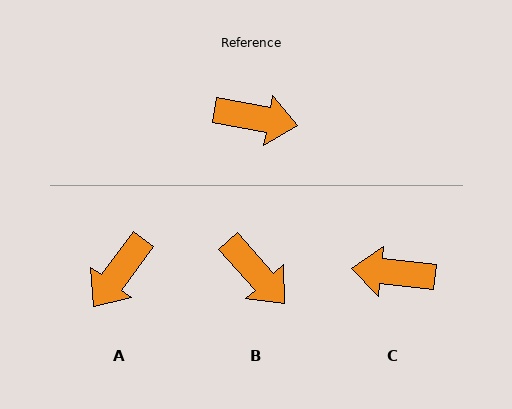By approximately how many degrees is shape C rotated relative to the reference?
Approximately 175 degrees clockwise.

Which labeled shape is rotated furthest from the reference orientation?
C, about 175 degrees away.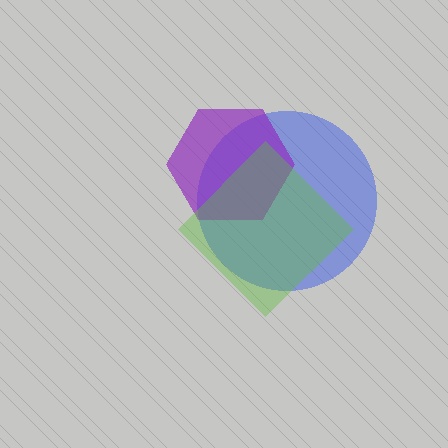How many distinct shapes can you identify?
There are 3 distinct shapes: a blue circle, a purple hexagon, a lime diamond.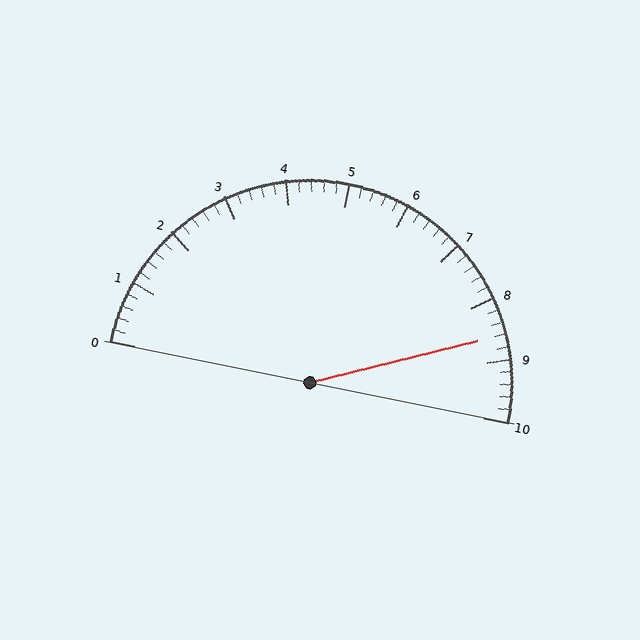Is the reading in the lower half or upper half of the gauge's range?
The reading is in the upper half of the range (0 to 10).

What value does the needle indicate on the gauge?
The needle indicates approximately 8.6.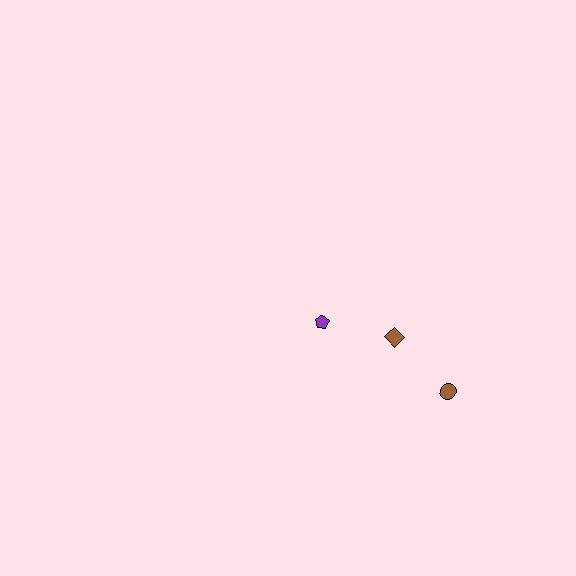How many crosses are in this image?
There are no crosses.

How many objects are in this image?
There are 3 objects.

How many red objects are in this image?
There are no red objects.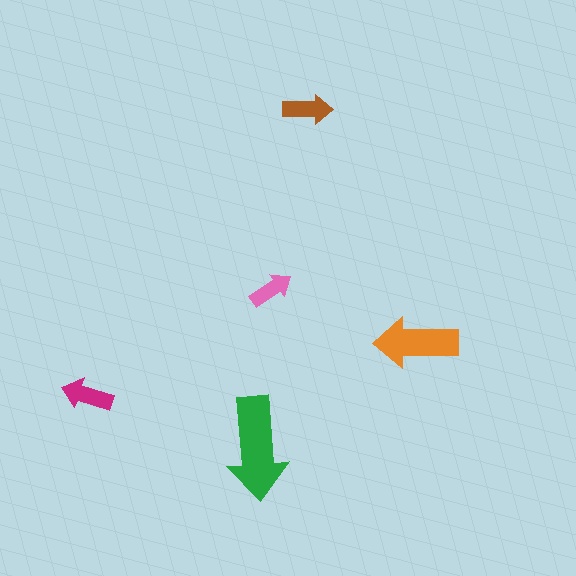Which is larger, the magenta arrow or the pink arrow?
The magenta one.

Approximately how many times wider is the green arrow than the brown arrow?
About 2 times wider.